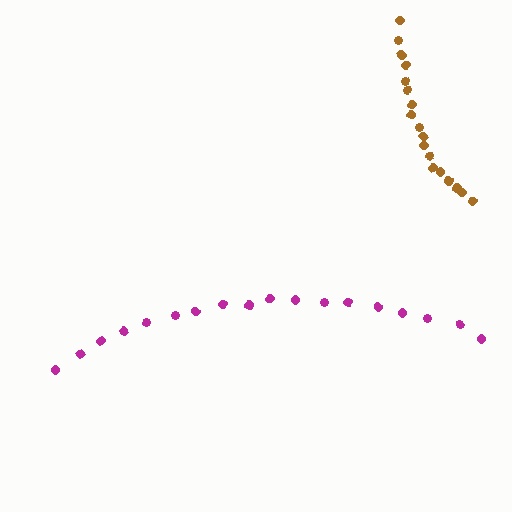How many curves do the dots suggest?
There are 2 distinct paths.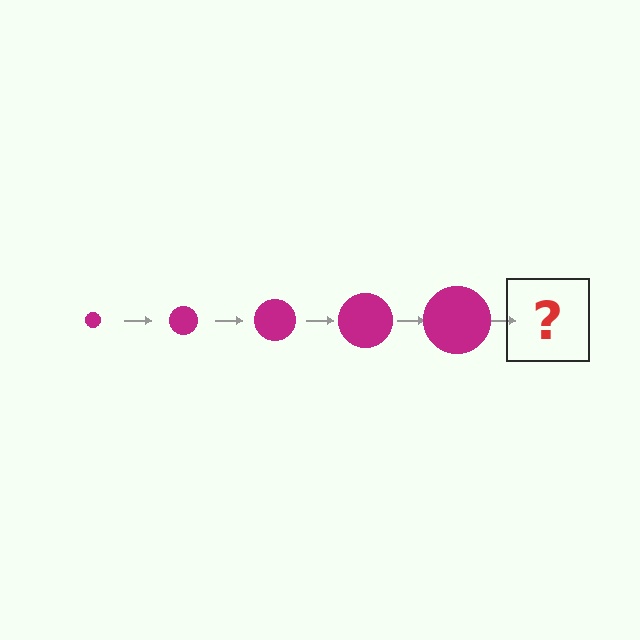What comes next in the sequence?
The next element should be a magenta circle, larger than the previous one.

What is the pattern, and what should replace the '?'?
The pattern is that the circle gets progressively larger each step. The '?' should be a magenta circle, larger than the previous one.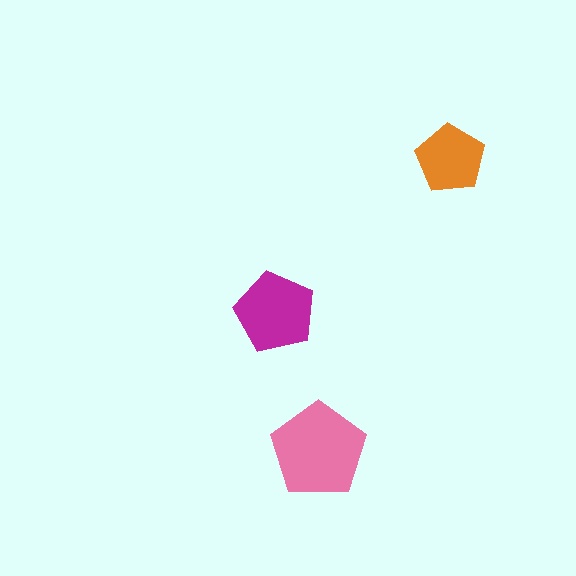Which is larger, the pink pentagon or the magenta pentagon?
The pink one.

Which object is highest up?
The orange pentagon is topmost.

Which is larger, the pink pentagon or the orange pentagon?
The pink one.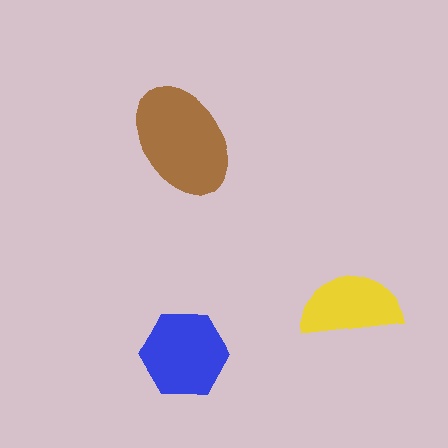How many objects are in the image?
There are 3 objects in the image.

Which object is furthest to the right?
The yellow semicircle is rightmost.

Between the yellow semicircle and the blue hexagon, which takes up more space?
The blue hexagon.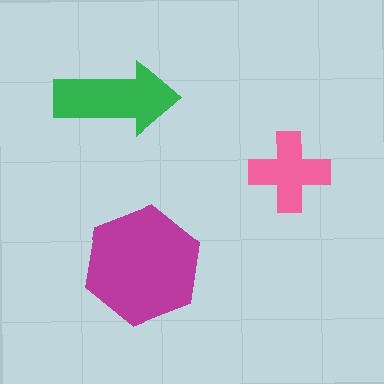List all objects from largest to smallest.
The magenta hexagon, the green arrow, the pink cross.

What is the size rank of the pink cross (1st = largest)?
3rd.